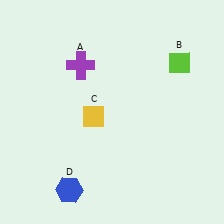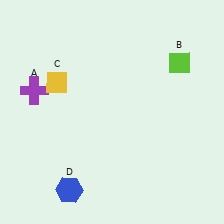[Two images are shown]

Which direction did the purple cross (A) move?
The purple cross (A) moved left.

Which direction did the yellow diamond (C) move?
The yellow diamond (C) moved left.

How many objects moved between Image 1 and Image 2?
2 objects moved between the two images.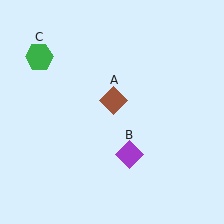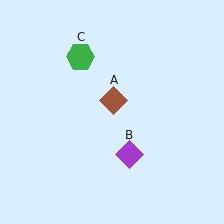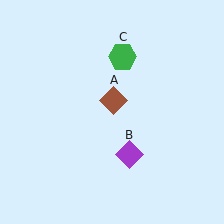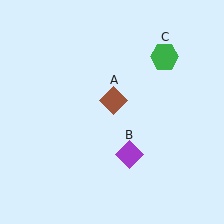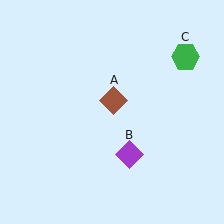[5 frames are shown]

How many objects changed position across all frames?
1 object changed position: green hexagon (object C).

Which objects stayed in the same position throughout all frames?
Brown diamond (object A) and purple diamond (object B) remained stationary.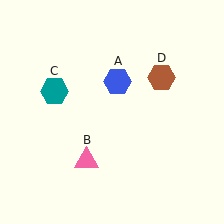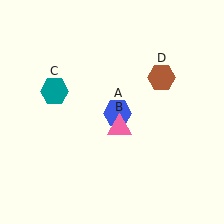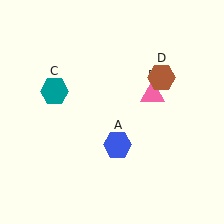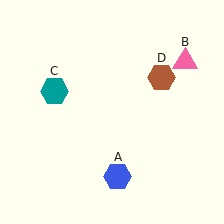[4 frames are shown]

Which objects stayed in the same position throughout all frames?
Teal hexagon (object C) and brown hexagon (object D) remained stationary.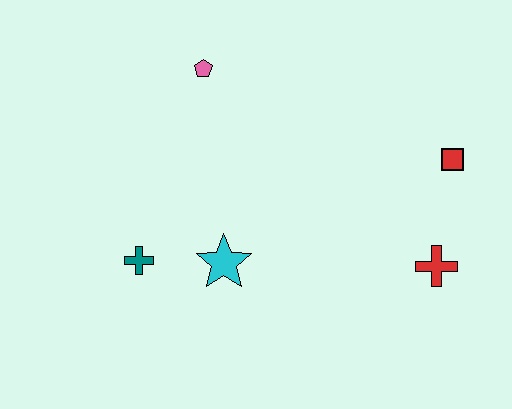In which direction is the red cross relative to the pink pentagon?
The red cross is to the right of the pink pentagon.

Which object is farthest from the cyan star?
The red square is farthest from the cyan star.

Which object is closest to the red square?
The red cross is closest to the red square.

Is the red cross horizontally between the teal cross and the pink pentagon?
No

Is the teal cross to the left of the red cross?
Yes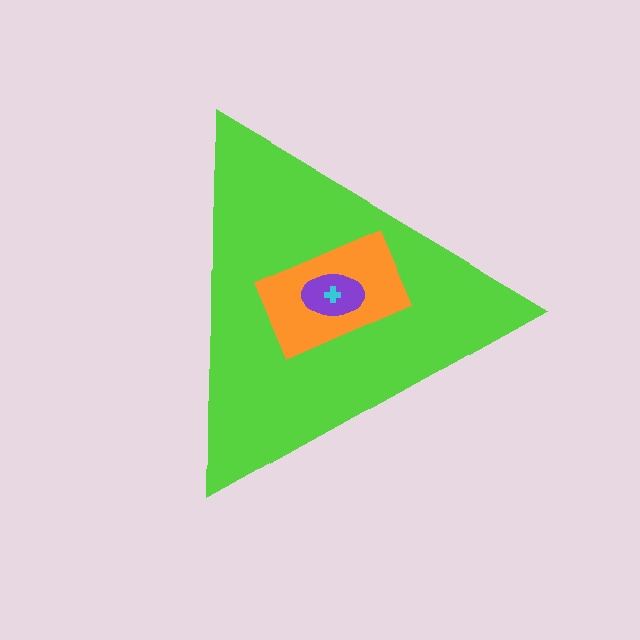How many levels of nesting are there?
4.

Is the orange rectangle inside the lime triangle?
Yes.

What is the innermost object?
The cyan cross.